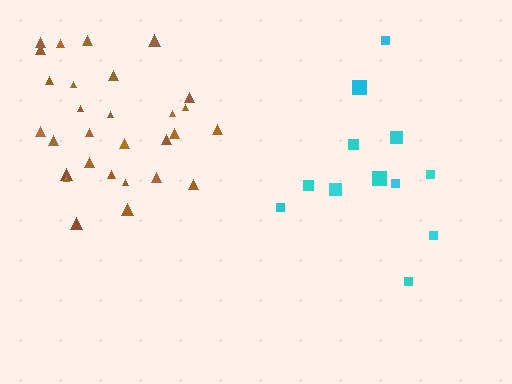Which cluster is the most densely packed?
Brown.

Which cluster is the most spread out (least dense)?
Cyan.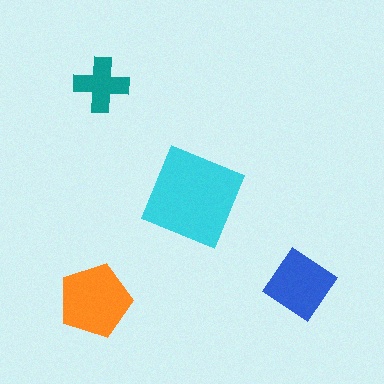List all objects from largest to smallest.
The cyan diamond, the orange pentagon, the blue diamond, the teal cross.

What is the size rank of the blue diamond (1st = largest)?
3rd.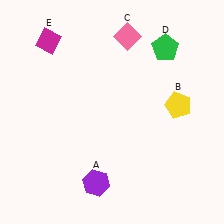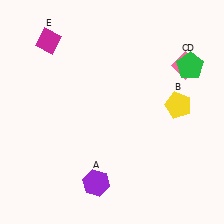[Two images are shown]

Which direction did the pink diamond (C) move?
The pink diamond (C) moved right.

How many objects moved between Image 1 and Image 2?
2 objects moved between the two images.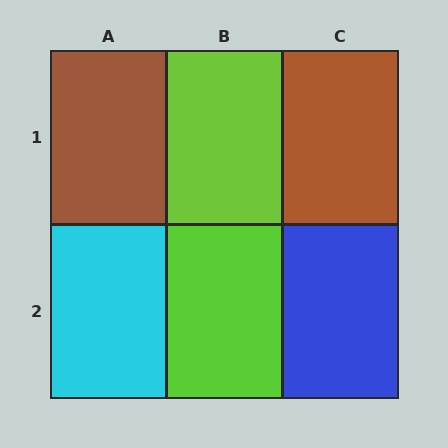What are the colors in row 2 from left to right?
Cyan, lime, blue.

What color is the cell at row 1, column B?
Lime.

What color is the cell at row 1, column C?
Brown.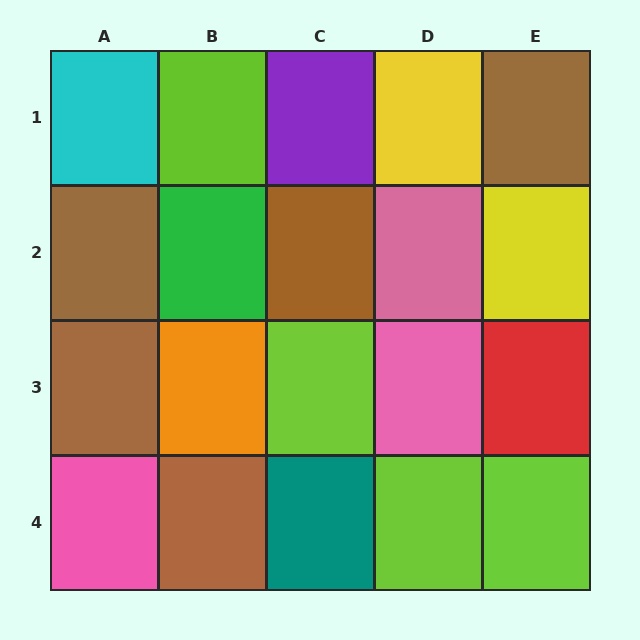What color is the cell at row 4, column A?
Pink.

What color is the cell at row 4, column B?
Brown.